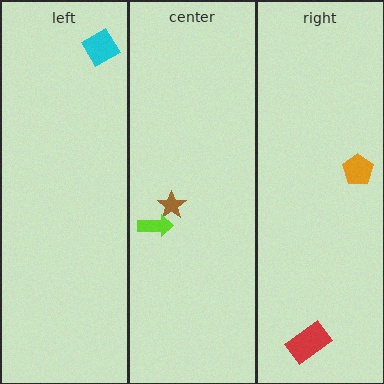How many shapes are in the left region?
1.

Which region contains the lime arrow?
The center region.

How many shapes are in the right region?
2.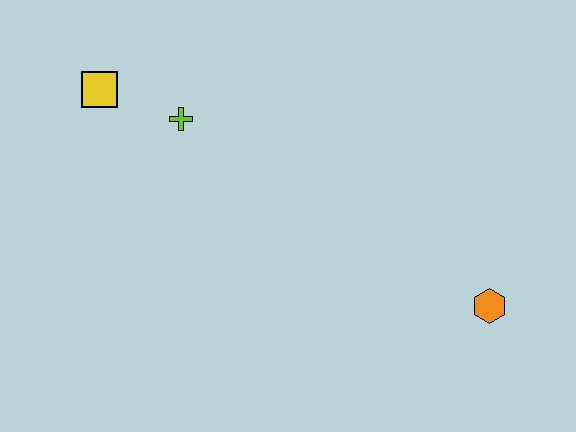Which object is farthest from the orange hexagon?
The yellow square is farthest from the orange hexagon.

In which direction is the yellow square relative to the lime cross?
The yellow square is to the left of the lime cross.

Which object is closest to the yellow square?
The lime cross is closest to the yellow square.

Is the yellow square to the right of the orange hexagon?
No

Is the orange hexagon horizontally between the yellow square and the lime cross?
No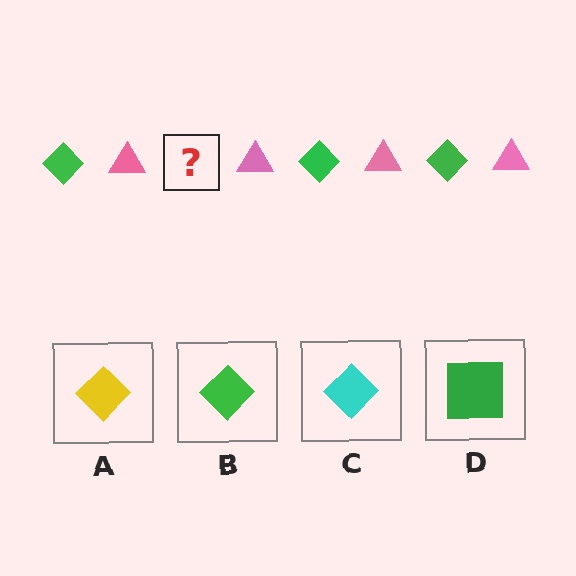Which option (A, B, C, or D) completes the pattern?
B.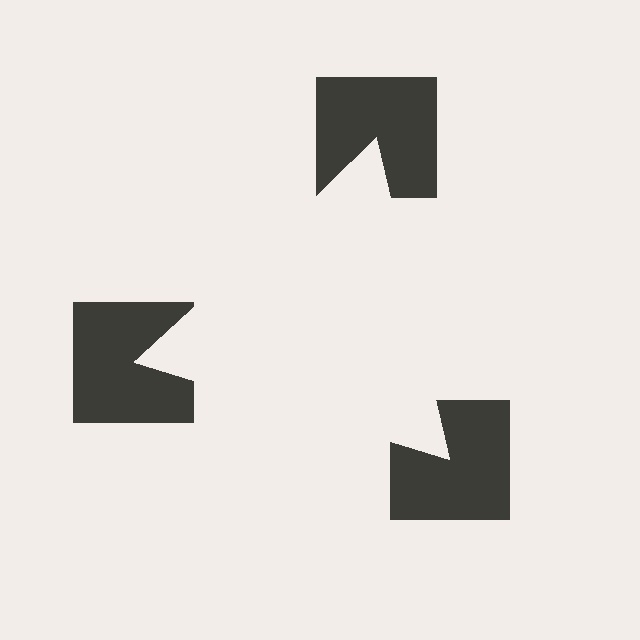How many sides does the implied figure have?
3 sides.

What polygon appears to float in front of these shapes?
An illusory triangle — its edges are inferred from the aligned wedge cuts in the notched squares, not physically drawn.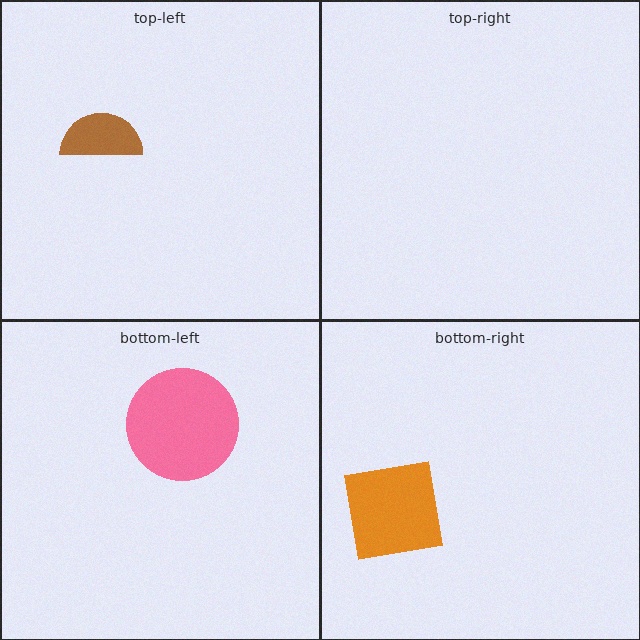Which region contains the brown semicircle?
The top-left region.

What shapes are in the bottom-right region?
The orange square.